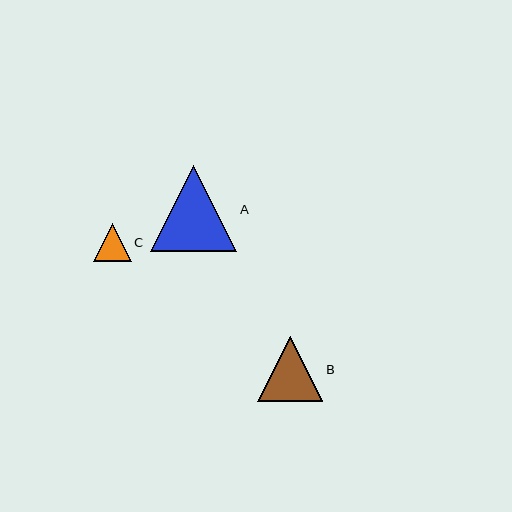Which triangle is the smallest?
Triangle C is the smallest with a size of approximately 38 pixels.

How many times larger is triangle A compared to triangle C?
Triangle A is approximately 2.3 times the size of triangle C.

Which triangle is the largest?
Triangle A is the largest with a size of approximately 86 pixels.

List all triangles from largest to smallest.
From largest to smallest: A, B, C.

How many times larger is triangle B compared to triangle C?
Triangle B is approximately 1.7 times the size of triangle C.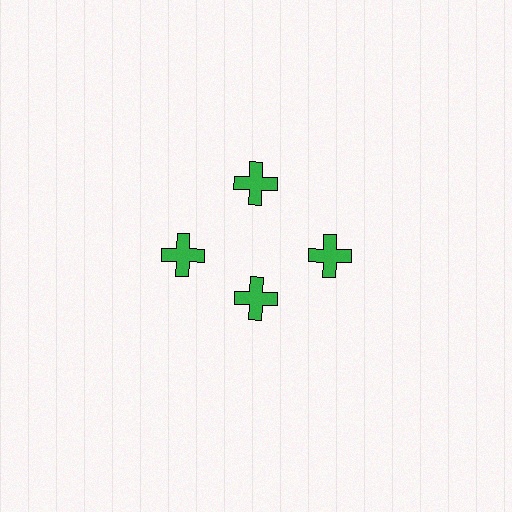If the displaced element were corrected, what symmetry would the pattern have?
It would have 4-fold rotational symmetry — the pattern would map onto itself every 90 degrees.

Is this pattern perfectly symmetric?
No. The 4 green crosses are arranged in a ring, but one element near the 6 o'clock position is pulled inward toward the center, breaking the 4-fold rotational symmetry.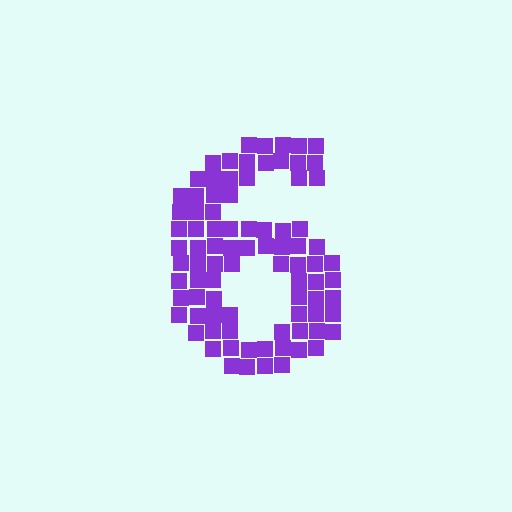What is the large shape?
The large shape is the digit 6.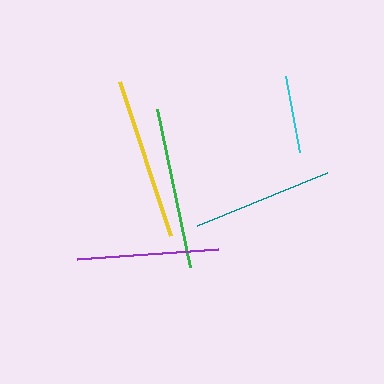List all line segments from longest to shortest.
From longest to shortest: yellow, green, purple, teal, cyan.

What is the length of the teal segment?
The teal segment is approximately 140 pixels long.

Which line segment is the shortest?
The cyan line is the shortest at approximately 77 pixels.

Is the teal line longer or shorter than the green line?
The green line is longer than the teal line.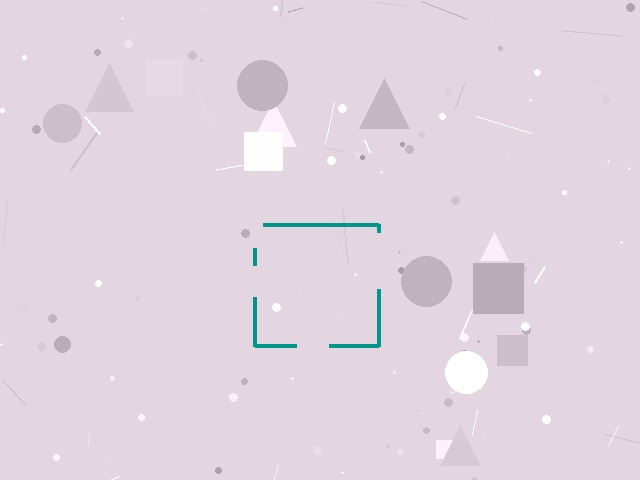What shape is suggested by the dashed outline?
The dashed outline suggests a square.